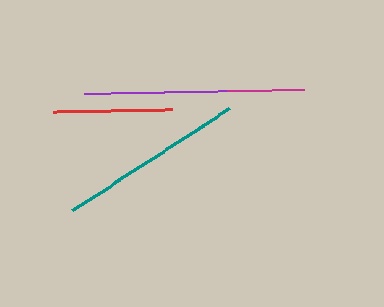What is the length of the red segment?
The red segment is approximately 119 pixels long.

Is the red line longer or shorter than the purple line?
The purple line is longer than the red line.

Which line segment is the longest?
The magenta line is the longest at approximately 193 pixels.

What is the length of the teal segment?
The teal segment is approximately 187 pixels long.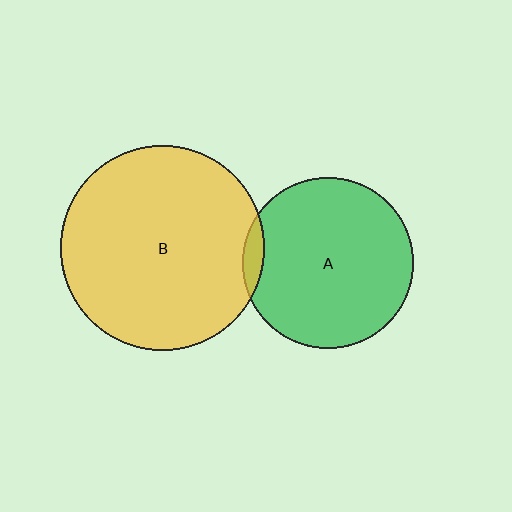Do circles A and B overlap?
Yes.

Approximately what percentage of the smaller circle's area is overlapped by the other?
Approximately 5%.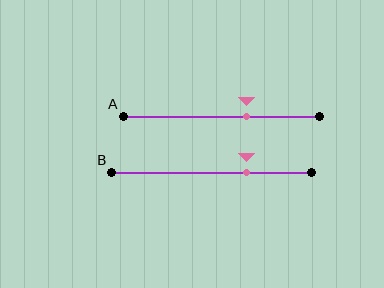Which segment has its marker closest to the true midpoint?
Segment A has its marker closest to the true midpoint.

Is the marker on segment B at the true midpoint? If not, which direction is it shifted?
No, the marker on segment B is shifted to the right by about 18% of the segment length.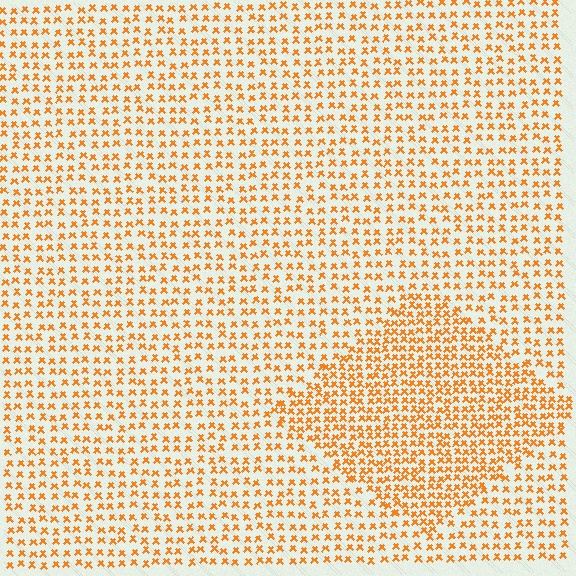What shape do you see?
I see a diamond.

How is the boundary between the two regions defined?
The boundary is defined by a change in element density (approximately 1.7x ratio). All elements are the same color, size, and shape.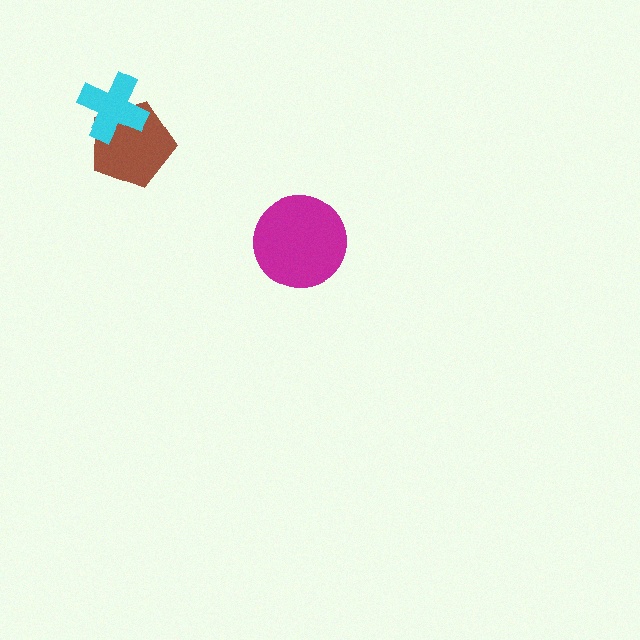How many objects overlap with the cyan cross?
1 object overlaps with the cyan cross.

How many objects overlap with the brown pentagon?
1 object overlaps with the brown pentagon.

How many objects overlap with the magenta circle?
0 objects overlap with the magenta circle.